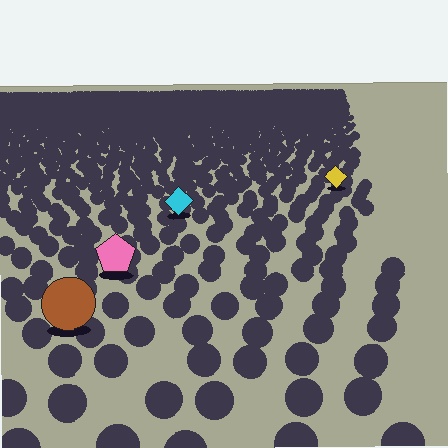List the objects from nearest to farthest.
From nearest to farthest: the brown circle, the pink pentagon, the cyan diamond, the yellow diamond.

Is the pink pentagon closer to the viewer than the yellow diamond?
Yes. The pink pentagon is closer — you can tell from the texture gradient: the ground texture is coarser near it.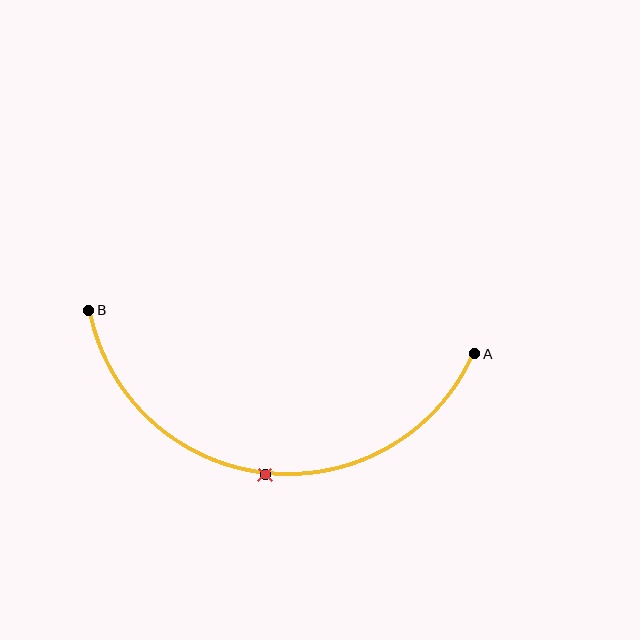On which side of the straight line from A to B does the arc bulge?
The arc bulges below the straight line connecting A and B.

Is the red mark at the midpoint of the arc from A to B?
Yes. The red mark lies on the arc at equal arc-length from both A and B — it is the arc midpoint.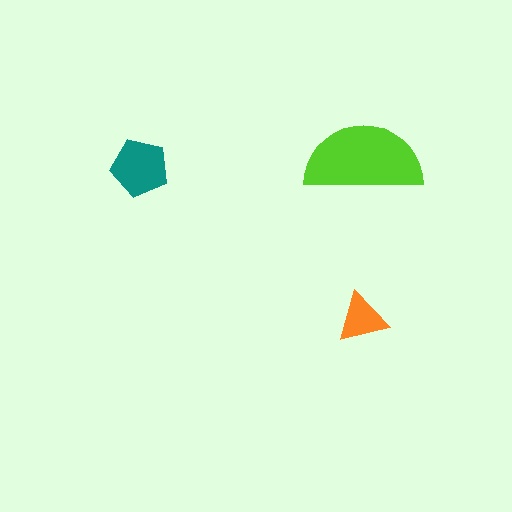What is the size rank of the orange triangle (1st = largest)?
3rd.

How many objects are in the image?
There are 3 objects in the image.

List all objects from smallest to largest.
The orange triangle, the teal pentagon, the lime semicircle.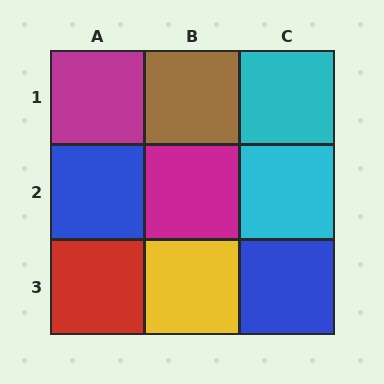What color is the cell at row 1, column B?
Brown.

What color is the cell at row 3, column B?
Yellow.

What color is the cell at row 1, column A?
Magenta.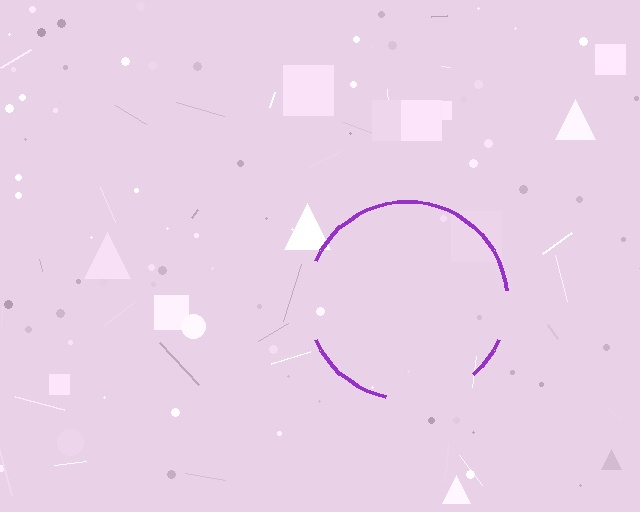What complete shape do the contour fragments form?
The contour fragments form a circle.